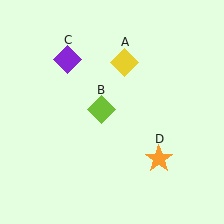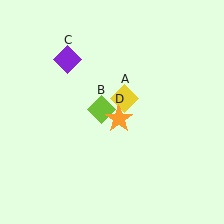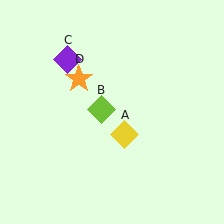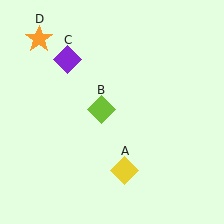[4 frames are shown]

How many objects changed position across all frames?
2 objects changed position: yellow diamond (object A), orange star (object D).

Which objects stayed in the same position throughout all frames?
Lime diamond (object B) and purple diamond (object C) remained stationary.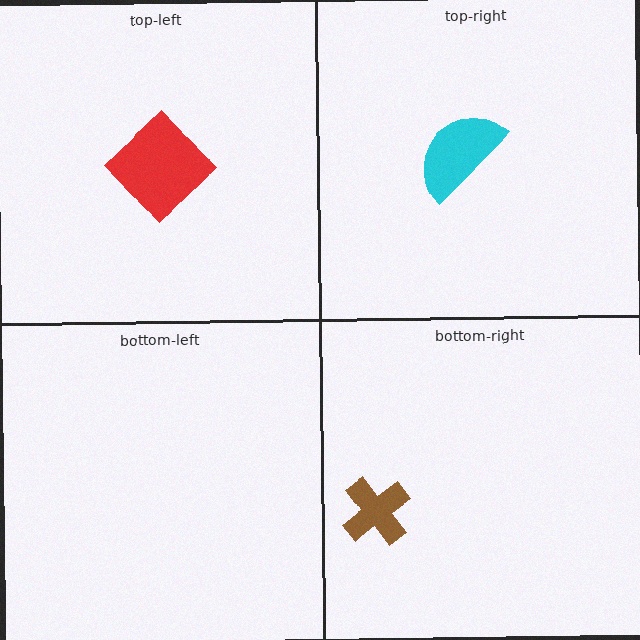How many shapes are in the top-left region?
1.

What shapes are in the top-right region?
The cyan semicircle.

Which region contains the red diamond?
The top-left region.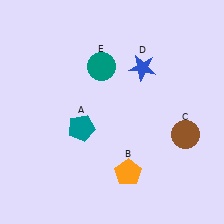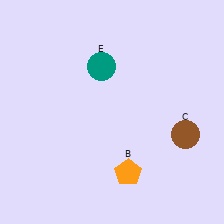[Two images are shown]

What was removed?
The teal pentagon (A), the blue star (D) were removed in Image 2.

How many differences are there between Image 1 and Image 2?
There are 2 differences between the two images.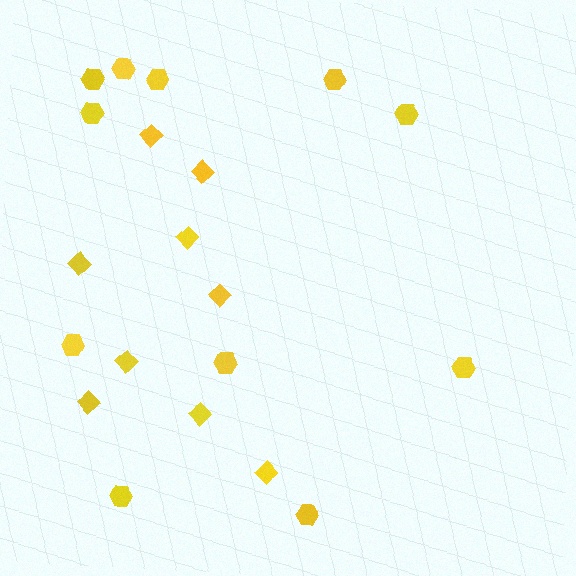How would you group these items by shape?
There are 2 groups: one group of diamonds (9) and one group of hexagons (11).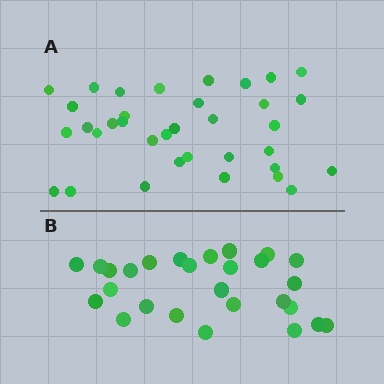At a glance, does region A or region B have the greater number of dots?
Region A (the top region) has more dots.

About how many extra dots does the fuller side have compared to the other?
Region A has roughly 8 or so more dots than region B.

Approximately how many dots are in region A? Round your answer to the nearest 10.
About 40 dots. (The exact count is 35, which rounds to 40.)